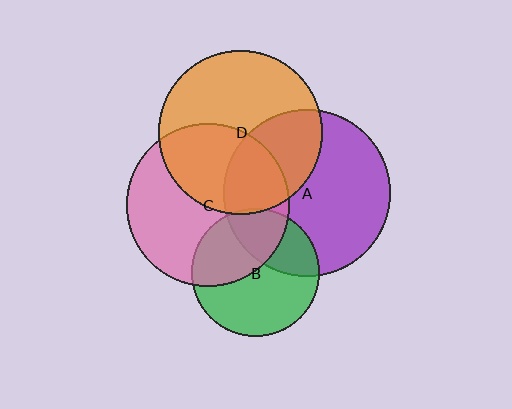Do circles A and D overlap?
Yes.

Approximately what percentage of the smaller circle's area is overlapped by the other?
Approximately 35%.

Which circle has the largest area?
Circle A (purple).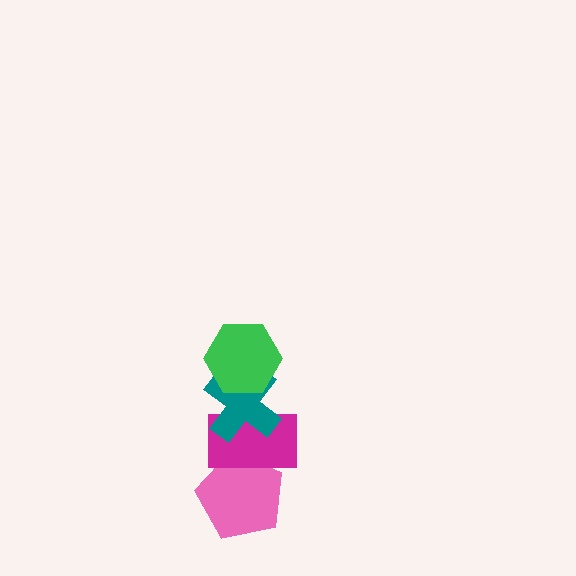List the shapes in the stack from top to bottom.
From top to bottom: the green hexagon, the teal cross, the magenta rectangle, the pink pentagon.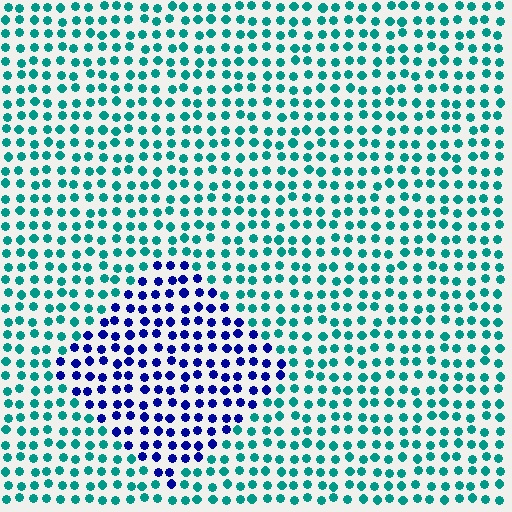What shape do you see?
I see a diamond.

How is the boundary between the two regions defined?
The boundary is defined purely by a slight shift in hue (about 65 degrees). Spacing, size, and orientation are identical on both sides.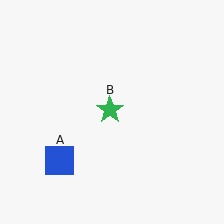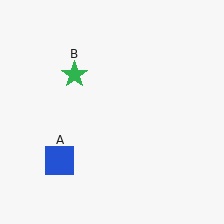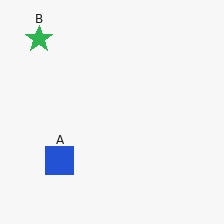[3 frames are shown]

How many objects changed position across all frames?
1 object changed position: green star (object B).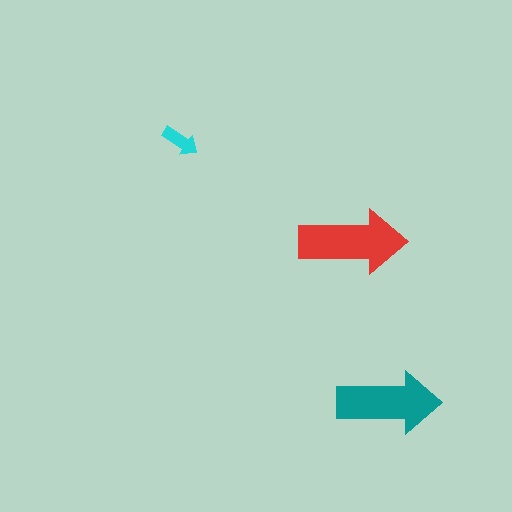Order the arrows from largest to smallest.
the red one, the teal one, the cyan one.